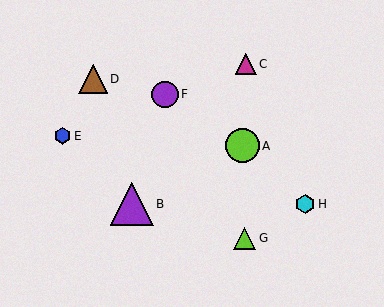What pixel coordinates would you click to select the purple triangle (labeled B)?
Click at (132, 204) to select the purple triangle B.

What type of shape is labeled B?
Shape B is a purple triangle.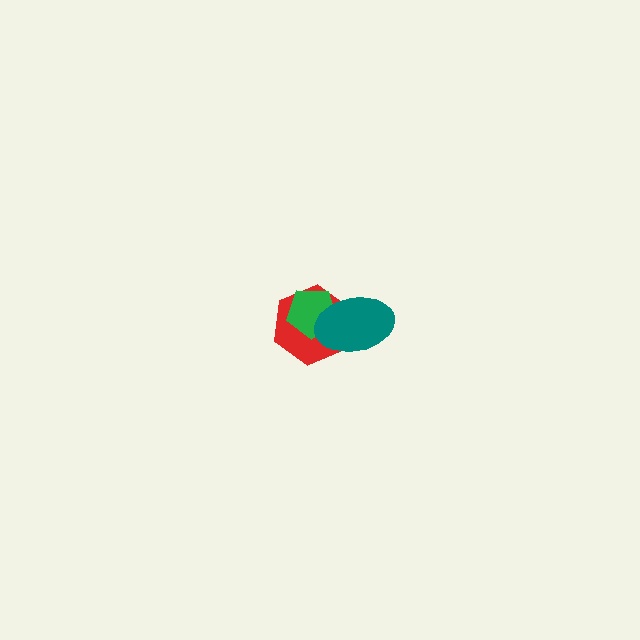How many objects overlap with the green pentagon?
2 objects overlap with the green pentagon.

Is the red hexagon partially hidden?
Yes, it is partially covered by another shape.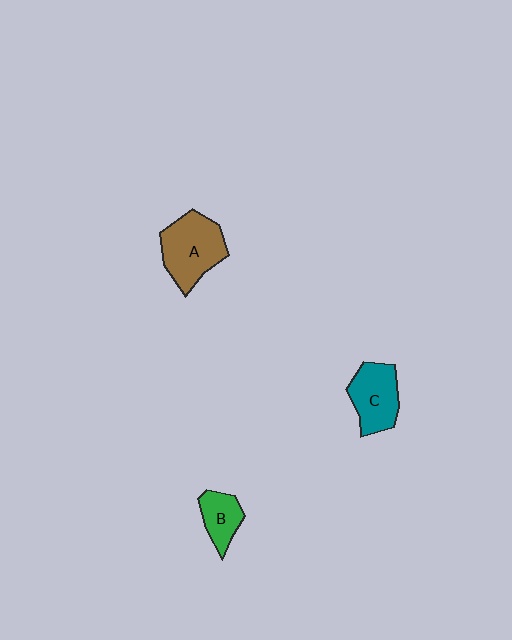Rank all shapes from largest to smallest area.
From largest to smallest: A (brown), C (teal), B (green).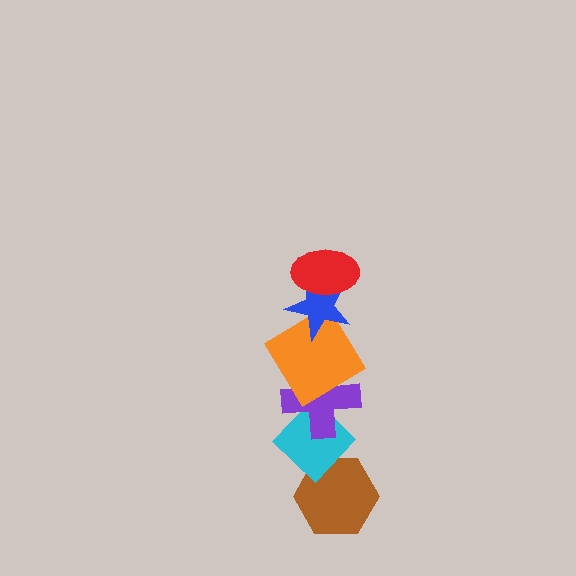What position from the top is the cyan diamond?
The cyan diamond is 5th from the top.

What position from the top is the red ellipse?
The red ellipse is 1st from the top.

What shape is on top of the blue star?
The red ellipse is on top of the blue star.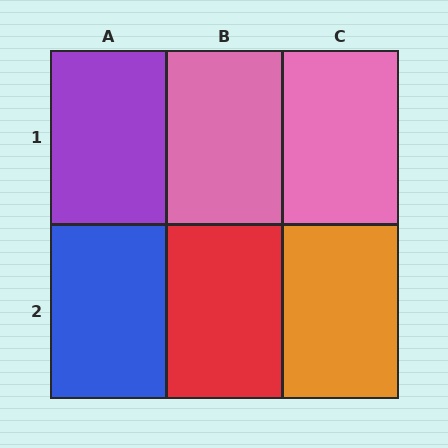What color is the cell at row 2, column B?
Red.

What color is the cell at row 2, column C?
Orange.